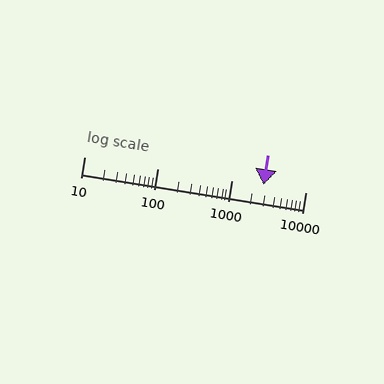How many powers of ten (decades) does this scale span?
The scale spans 3 decades, from 10 to 10000.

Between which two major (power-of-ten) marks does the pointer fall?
The pointer is between 1000 and 10000.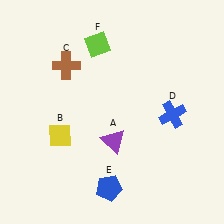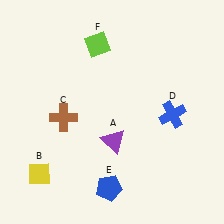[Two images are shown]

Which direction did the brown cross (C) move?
The brown cross (C) moved down.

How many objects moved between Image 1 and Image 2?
2 objects moved between the two images.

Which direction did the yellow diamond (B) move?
The yellow diamond (B) moved down.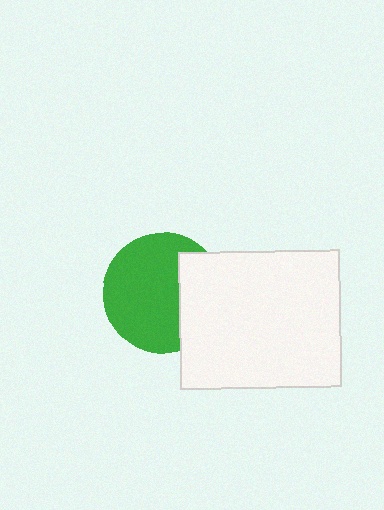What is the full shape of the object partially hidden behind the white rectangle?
The partially hidden object is a green circle.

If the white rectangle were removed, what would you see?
You would see the complete green circle.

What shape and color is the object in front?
The object in front is a white rectangle.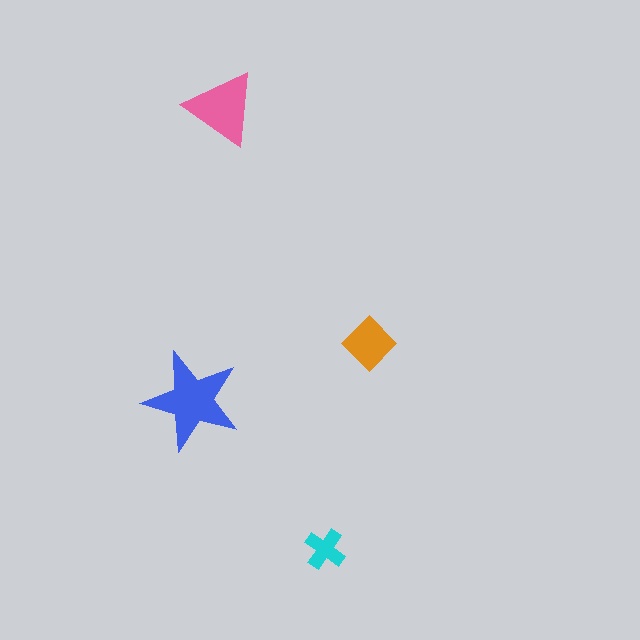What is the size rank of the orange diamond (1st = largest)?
3rd.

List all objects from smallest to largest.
The cyan cross, the orange diamond, the pink triangle, the blue star.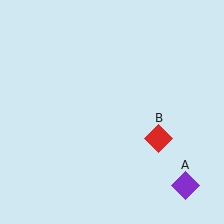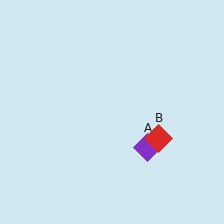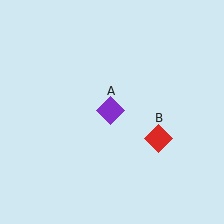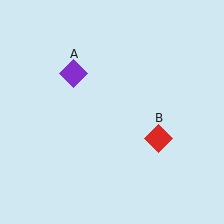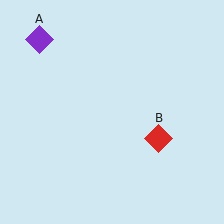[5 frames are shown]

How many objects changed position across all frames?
1 object changed position: purple diamond (object A).